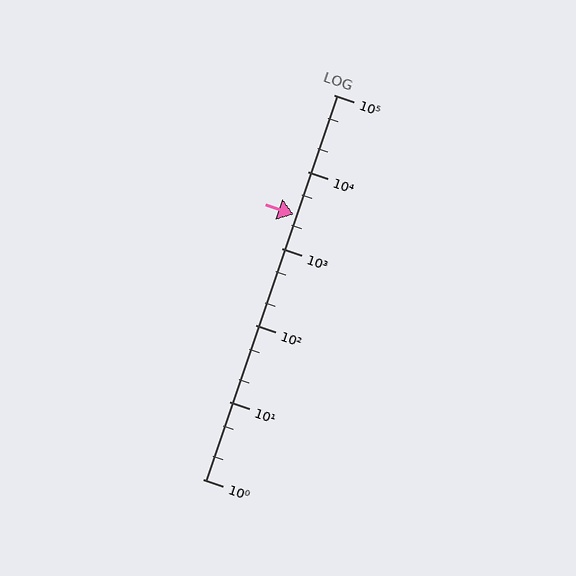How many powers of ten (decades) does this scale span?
The scale spans 5 decades, from 1 to 100000.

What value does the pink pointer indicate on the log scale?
The pointer indicates approximately 2800.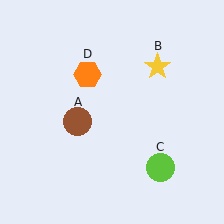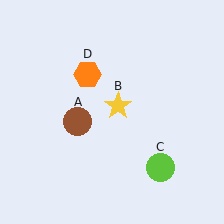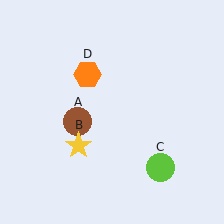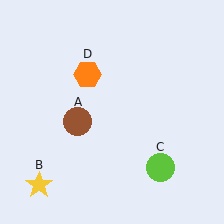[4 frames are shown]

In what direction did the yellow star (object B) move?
The yellow star (object B) moved down and to the left.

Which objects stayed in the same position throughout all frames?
Brown circle (object A) and lime circle (object C) and orange hexagon (object D) remained stationary.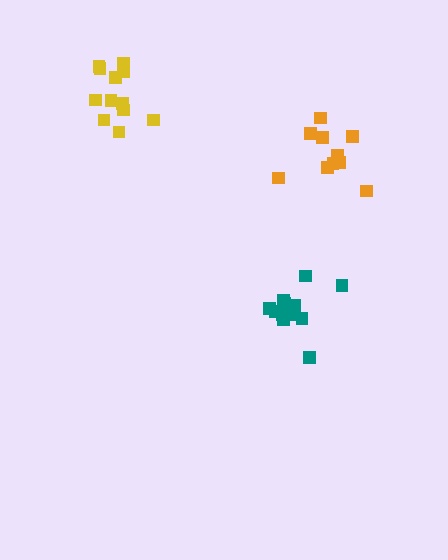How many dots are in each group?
Group 1: 12 dots, Group 2: 12 dots, Group 3: 10 dots (34 total).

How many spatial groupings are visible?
There are 3 spatial groupings.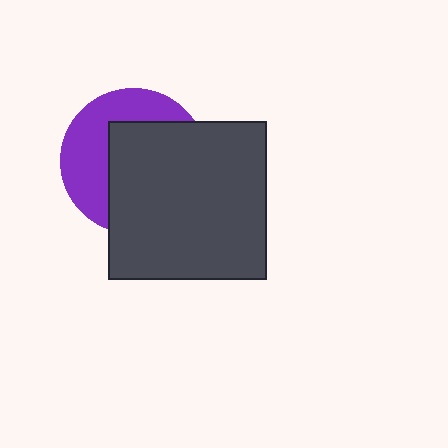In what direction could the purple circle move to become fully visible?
The purple circle could move toward the upper-left. That would shift it out from behind the dark gray square entirely.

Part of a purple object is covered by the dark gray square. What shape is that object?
It is a circle.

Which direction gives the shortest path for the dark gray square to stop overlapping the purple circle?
Moving toward the lower-right gives the shortest separation.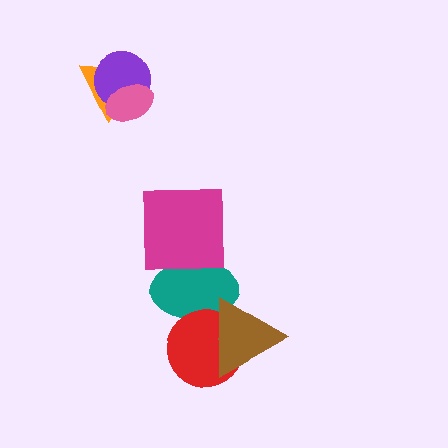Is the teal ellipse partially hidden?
Yes, it is partially covered by another shape.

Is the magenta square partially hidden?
No, no other shape covers it.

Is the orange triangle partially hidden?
Yes, it is partially covered by another shape.